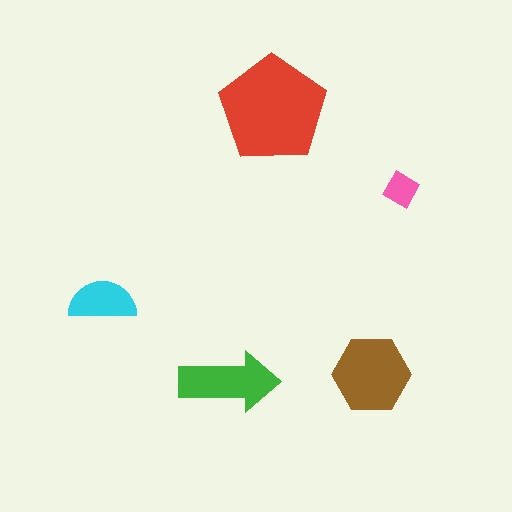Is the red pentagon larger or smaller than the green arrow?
Larger.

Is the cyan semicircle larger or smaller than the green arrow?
Smaller.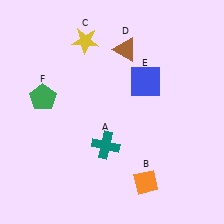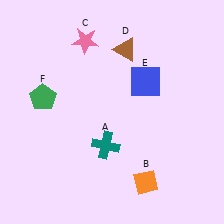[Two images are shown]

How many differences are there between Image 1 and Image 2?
There is 1 difference between the two images.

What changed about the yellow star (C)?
In Image 1, C is yellow. In Image 2, it changed to pink.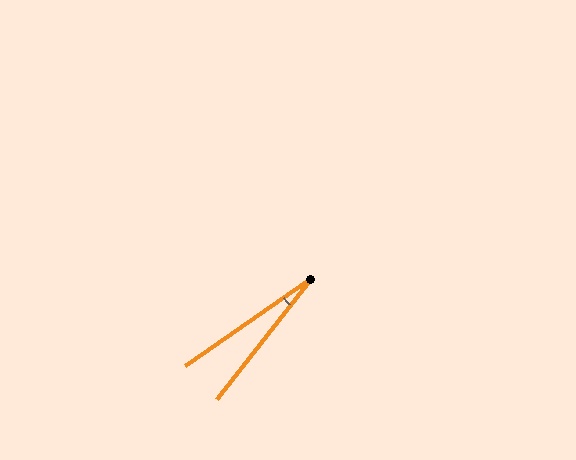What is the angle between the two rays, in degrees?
Approximately 17 degrees.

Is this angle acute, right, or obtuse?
It is acute.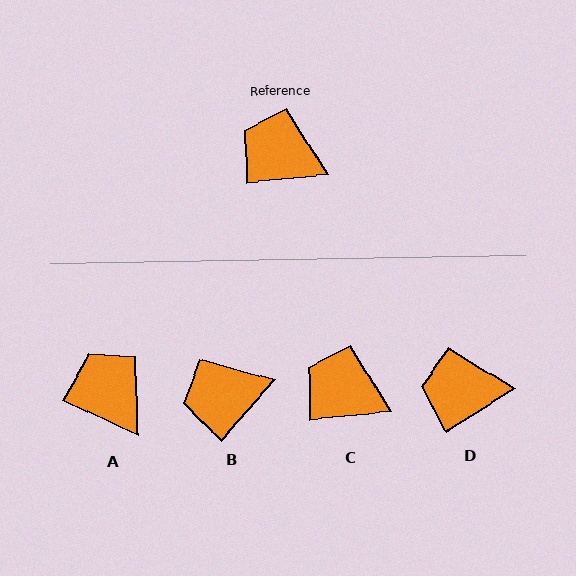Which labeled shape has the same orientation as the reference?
C.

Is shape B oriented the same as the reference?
No, it is off by about 43 degrees.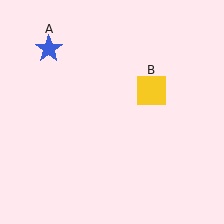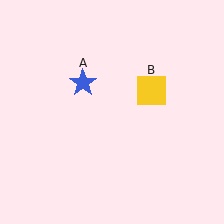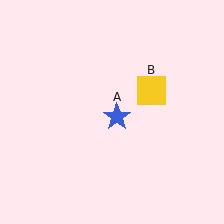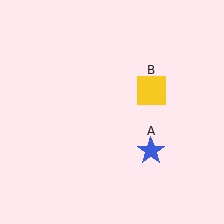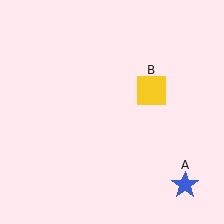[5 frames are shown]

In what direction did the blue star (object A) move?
The blue star (object A) moved down and to the right.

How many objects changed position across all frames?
1 object changed position: blue star (object A).